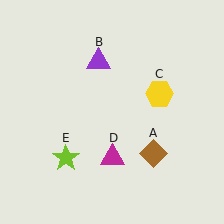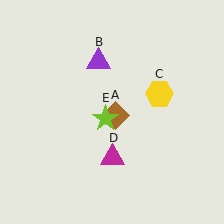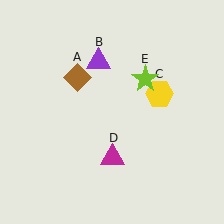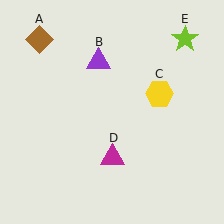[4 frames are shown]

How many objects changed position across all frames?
2 objects changed position: brown diamond (object A), lime star (object E).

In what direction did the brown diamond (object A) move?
The brown diamond (object A) moved up and to the left.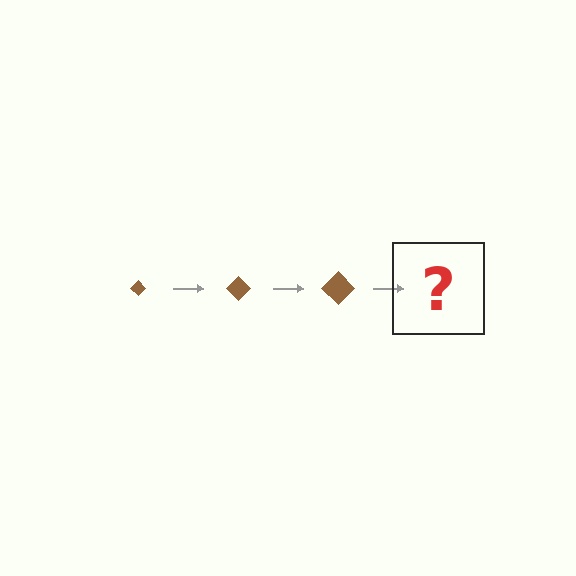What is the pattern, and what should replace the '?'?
The pattern is that the diamond gets progressively larger each step. The '?' should be a brown diamond, larger than the previous one.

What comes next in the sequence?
The next element should be a brown diamond, larger than the previous one.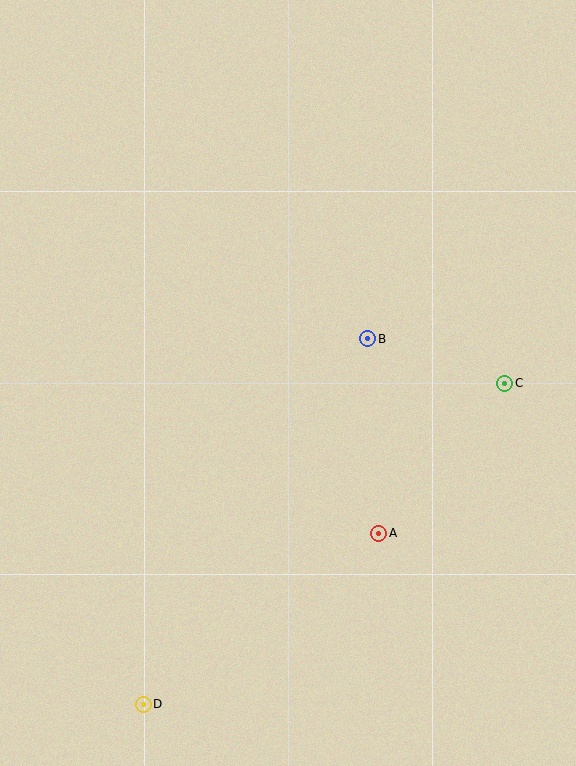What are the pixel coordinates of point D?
Point D is at (143, 704).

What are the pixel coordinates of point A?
Point A is at (379, 533).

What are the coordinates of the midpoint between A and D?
The midpoint between A and D is at (261, 619).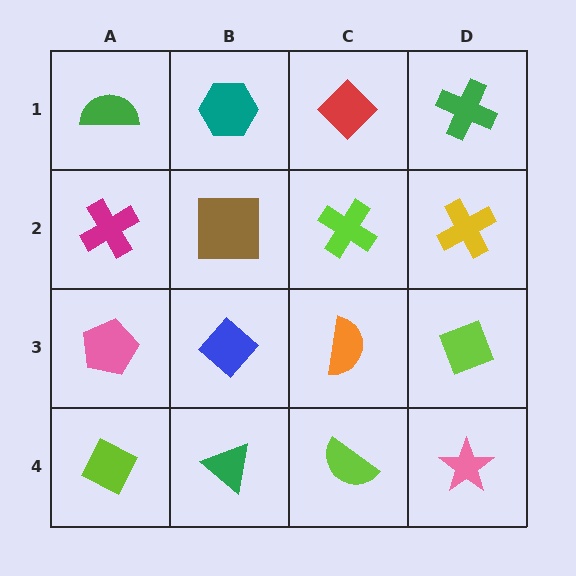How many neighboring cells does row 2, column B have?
4.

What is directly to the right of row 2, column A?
A brown square.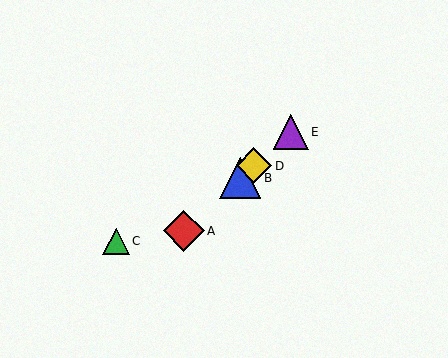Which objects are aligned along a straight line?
Objects A, B, D, E are aligned along a straight line.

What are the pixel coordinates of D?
Object D is at (254, 166).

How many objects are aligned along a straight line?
4 objects (A, B, D, E) are aligned along a straight line.